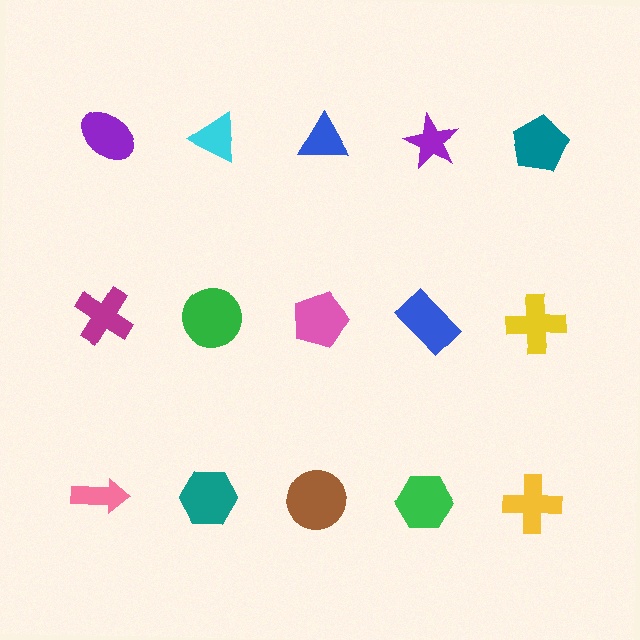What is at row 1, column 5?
A teal pentagon.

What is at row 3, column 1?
A pink arrow.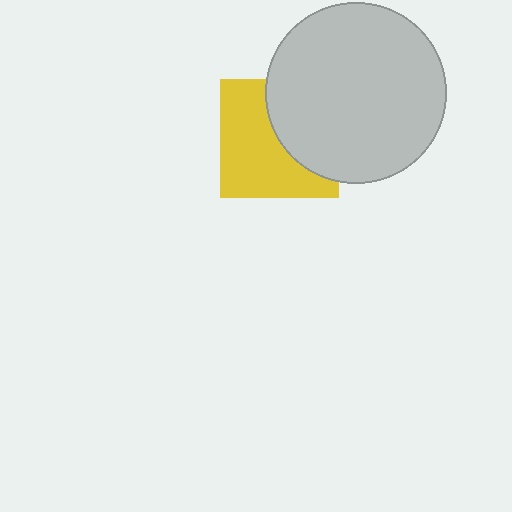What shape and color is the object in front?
The object in front is a light gray circle.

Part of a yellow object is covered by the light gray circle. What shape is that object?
It is a square.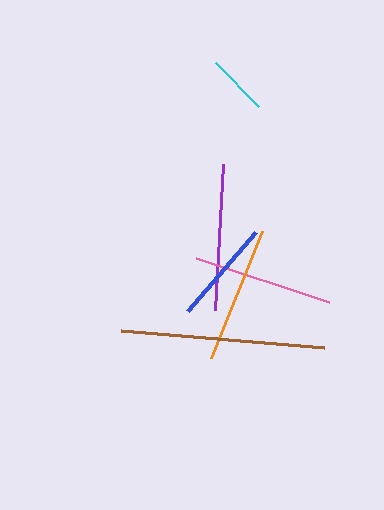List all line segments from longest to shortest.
From longest to shortest: brown, purple, pink, orange, blue, cyan.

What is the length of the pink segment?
The pink segment is approximately 140 pixels long.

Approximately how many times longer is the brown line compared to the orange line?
The brown line is approximately 1.5 times the length of the orange line.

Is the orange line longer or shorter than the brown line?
The brown line is longer than the orange line.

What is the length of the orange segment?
The orange segment is approximately 137 pixels long.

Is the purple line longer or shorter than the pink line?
The purple line is longer than the pink line.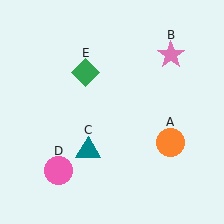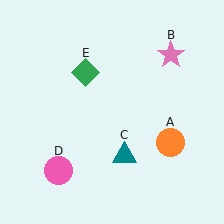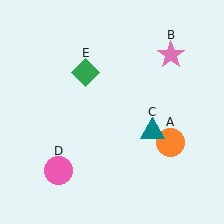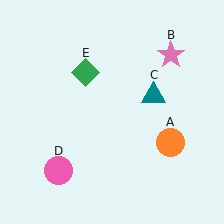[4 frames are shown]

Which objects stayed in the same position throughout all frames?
Orange circle (object A) and pink star (object B) and pink circle (object D) and green diamond (object E) remained stationary.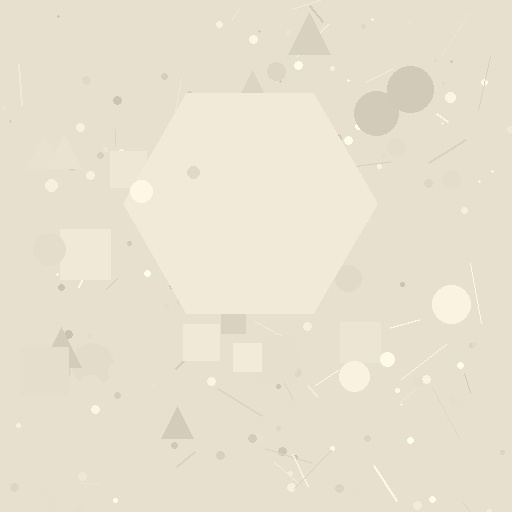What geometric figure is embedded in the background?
A hexagon is embedded in the background.